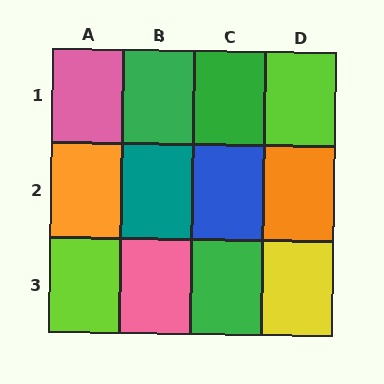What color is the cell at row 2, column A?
Orange.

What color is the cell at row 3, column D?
Yellow.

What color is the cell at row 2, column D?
Orange.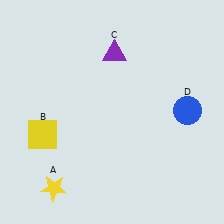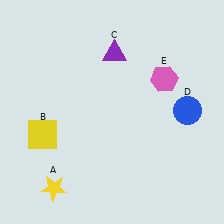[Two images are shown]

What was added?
A pink hexagon (E) was added in Image 2.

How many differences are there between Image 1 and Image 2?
There is 1 difference between the two images.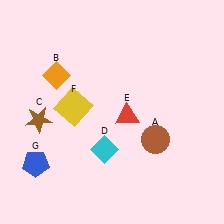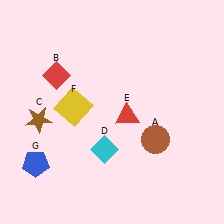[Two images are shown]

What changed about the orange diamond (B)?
In Image 1, B is orange. In Image 2, it changed to red.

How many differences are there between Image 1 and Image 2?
There is 1 difference between the two images.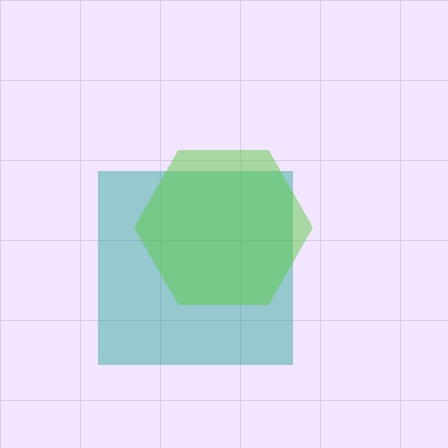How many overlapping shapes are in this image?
There are 2 overlapping shapes in the image.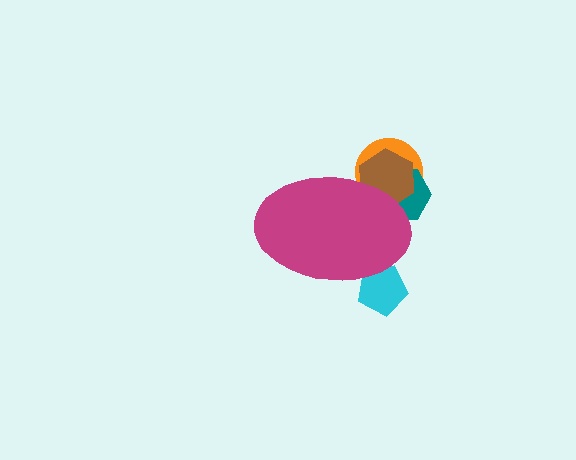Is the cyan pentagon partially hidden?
Yes, the cyan pentagon is partially hidden behind the magenta ellipse.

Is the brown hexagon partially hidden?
Yes, the brown hexagon is partially hidden behind the magenta ellipse.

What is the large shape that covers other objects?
A magenta ellipse.